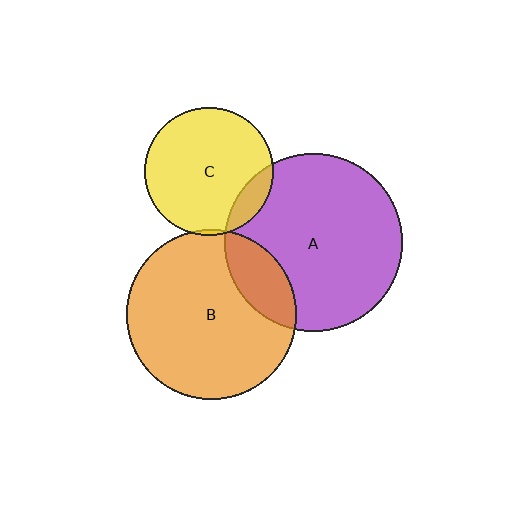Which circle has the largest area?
Circle A (purple).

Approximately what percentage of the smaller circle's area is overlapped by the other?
Approximately 5%.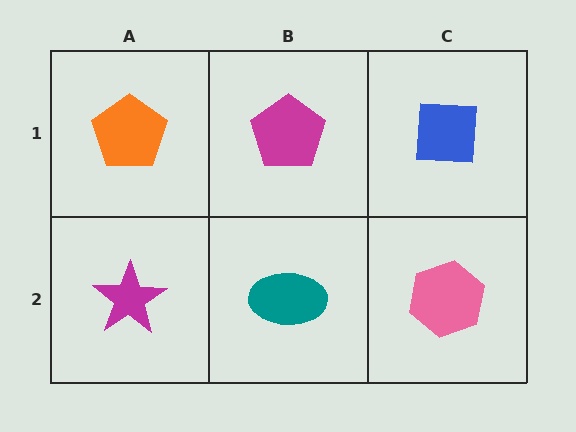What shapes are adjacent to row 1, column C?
A pink hexagon (row 2, column C), a magenta pentagon (row 1, column B).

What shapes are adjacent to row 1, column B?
A teal ellipse (row 2, column B), an orange pentagon (row 1, column A), a blue square (row 1, column C).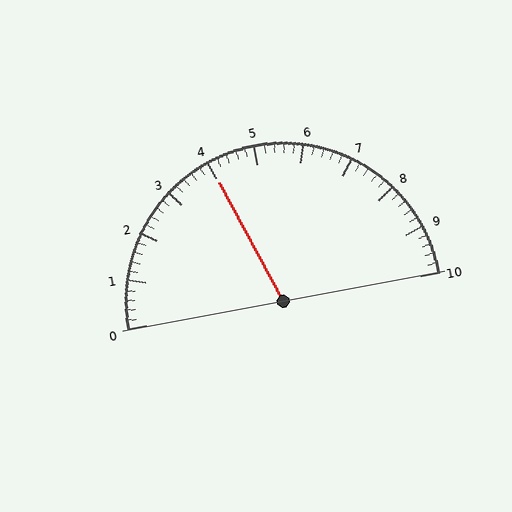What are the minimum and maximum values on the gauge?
The gauge ranges from 0 to 10.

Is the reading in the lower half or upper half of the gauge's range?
The reading is in the lower half of the range (0 to 10).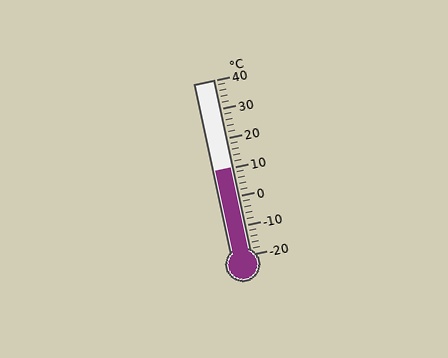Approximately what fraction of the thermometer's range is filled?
The thermometer is filled to approximately 50% of its range.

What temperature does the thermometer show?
The thermometer shows approximately 10°C.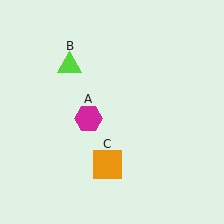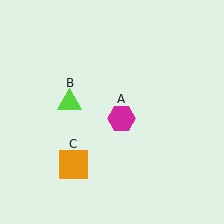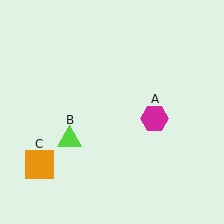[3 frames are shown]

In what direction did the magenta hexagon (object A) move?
The magenta hexagon (object A) moved right.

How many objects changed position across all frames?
3 objects changed position: magenta hexagon (object A), lime triangle (object B), orange square (object C).